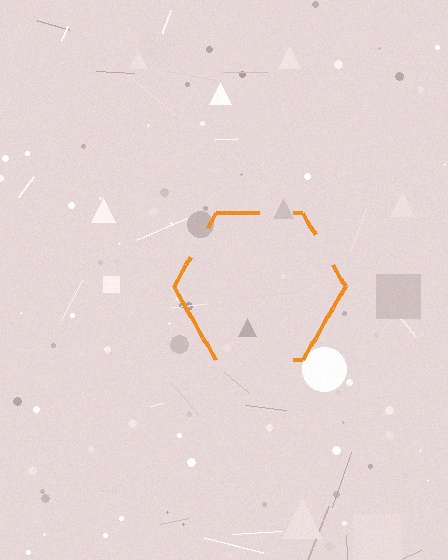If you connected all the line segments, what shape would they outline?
They would outline a hexagon.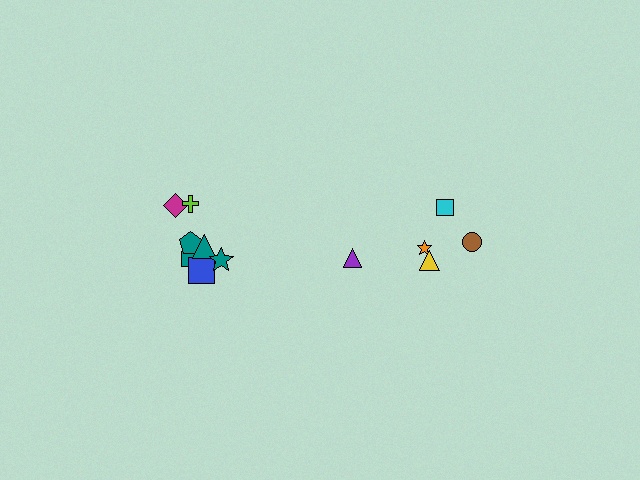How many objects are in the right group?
There are 5 objects.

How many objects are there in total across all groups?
There are 12 objects.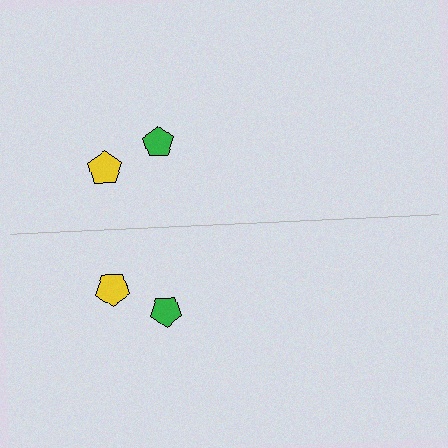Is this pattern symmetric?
Yes, this pattern has bilateral (reflection) symmetry.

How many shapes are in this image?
There are 4 shapes in this image.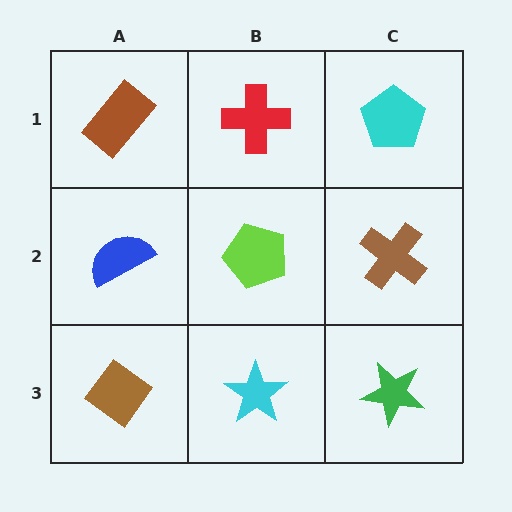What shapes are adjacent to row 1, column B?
A lime pentagon (row 2, column B), a brown rectangle (row 1, column A), a cyan pentagon (row 1, column C).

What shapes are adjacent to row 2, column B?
A red cross (row 1, column B), a cyan star (row 3, column B), a blue semicircle (row 2, column A), a brown cross (row 2, column C).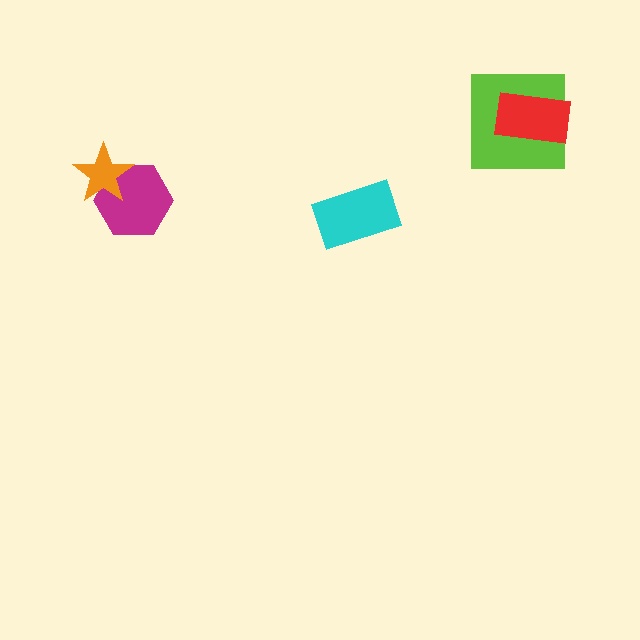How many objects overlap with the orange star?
1 object overlaps with the orange star.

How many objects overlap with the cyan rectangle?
0 objects overlap with the cyan rectangle.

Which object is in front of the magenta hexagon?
The orange star is in front of the magenta hexagon.